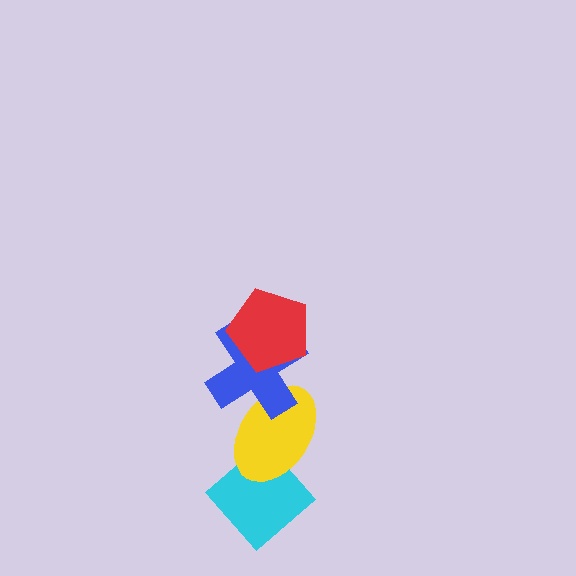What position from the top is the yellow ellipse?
The yellow ellipse is 3rd from the top.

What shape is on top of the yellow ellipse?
The blue cross is on top of the yellow ellipse.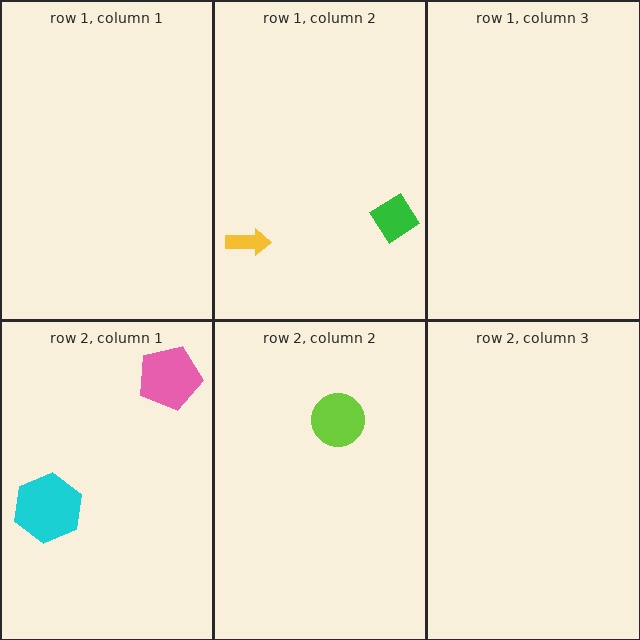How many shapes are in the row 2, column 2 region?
1.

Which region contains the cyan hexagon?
The row 2, column 1 region.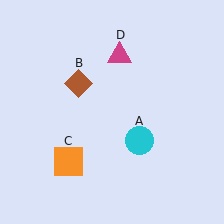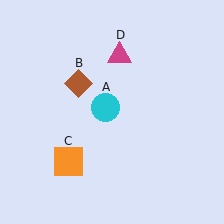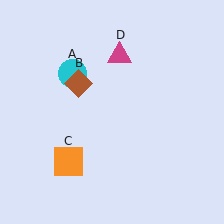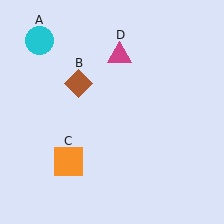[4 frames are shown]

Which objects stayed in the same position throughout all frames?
Brown diamond (object B) and orange square (object C) and magenta triangle (object D) remained stationary.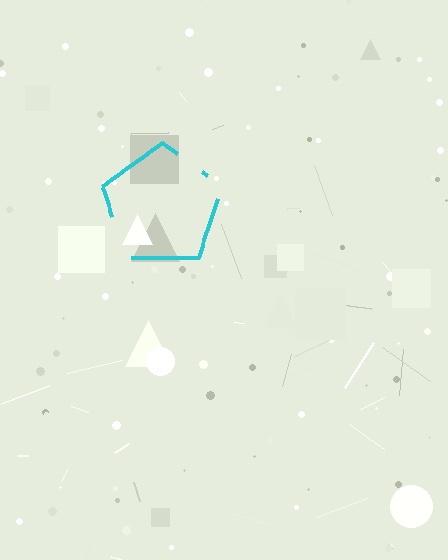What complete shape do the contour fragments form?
The contour fragments form a pentagon.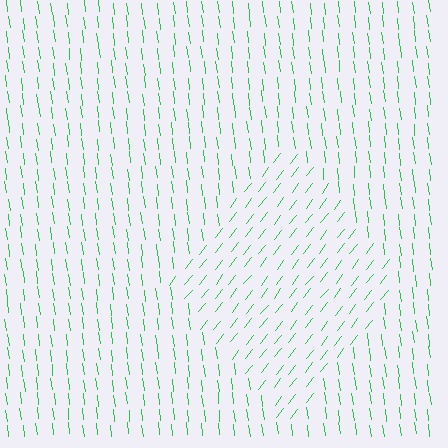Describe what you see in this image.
The image is filled with small green line segments. A diamond region in the image has lines oriented differently from the surrounding lines, creating a visible texture boundary.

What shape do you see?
I see a diamond.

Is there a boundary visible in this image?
Yes, there is a texture boundary formed by a change in line orientation.